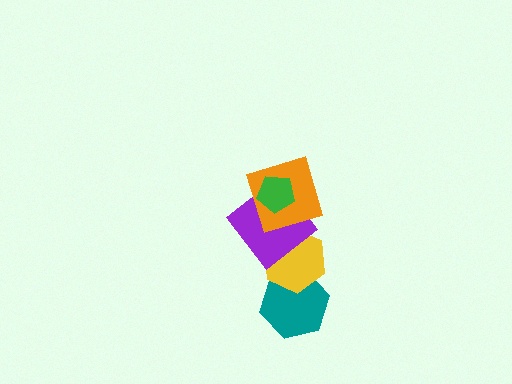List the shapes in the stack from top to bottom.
From top to bottom: the green pentagon, the orange square, the purple diamond, the yellow hexagon, the teal hexagon.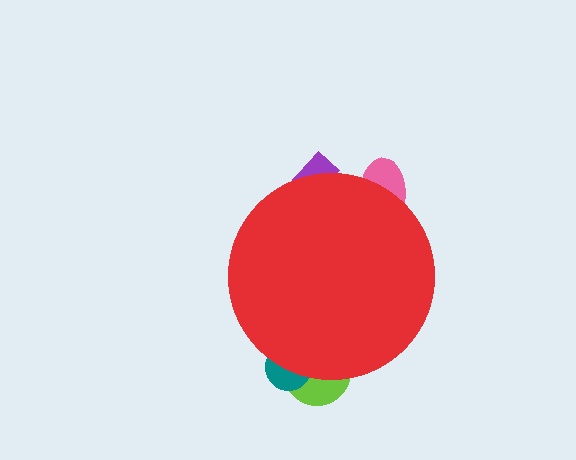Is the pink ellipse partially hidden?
Yes, the pink ellipse is partially hidden behind the red circle.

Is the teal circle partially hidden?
Yes, the teal circle is partially hidden behind the red circle.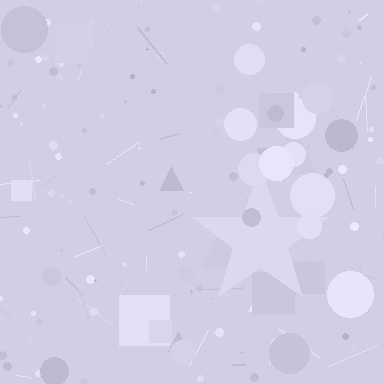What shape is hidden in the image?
A star is hidden in the image.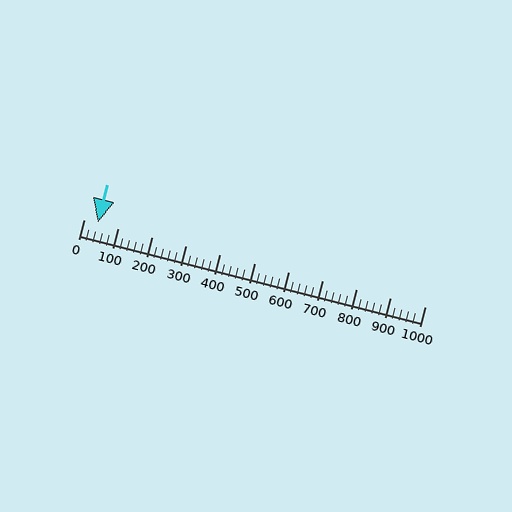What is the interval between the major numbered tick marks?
The major tick marks are spaced 100 units apart.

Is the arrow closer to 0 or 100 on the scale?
The arrow is closer to 0.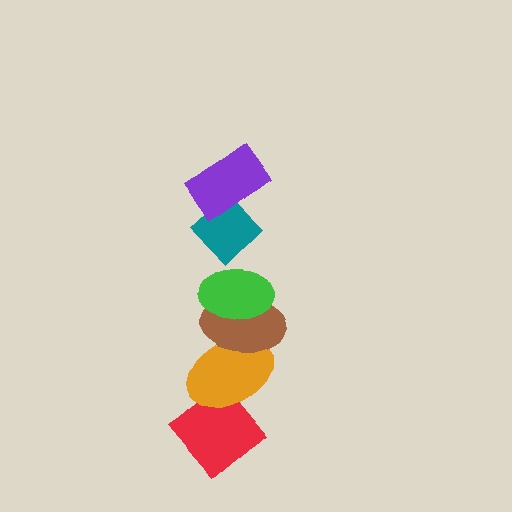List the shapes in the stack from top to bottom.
From top to bottom: the purple rectangle, the teal diamond, the green ellipse, the brown ellipse, the orange ellipse, the red diamond.